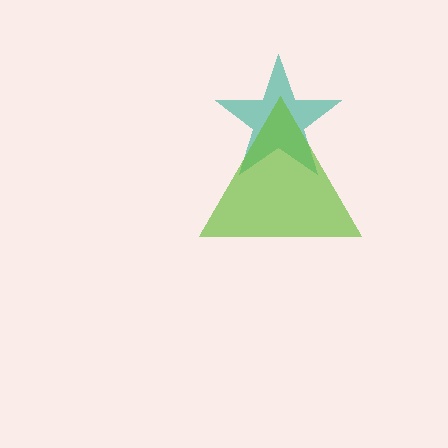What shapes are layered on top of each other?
The layered shapes are: a teal star, a lime triangle.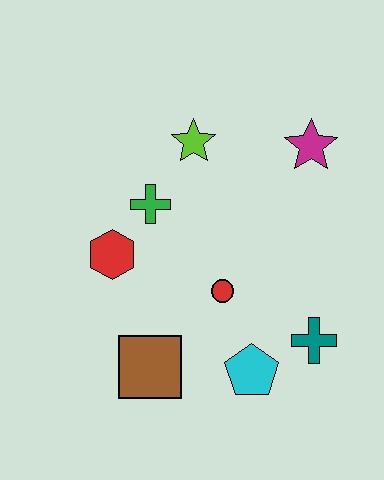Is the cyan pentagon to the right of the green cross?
Yes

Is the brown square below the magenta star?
Yes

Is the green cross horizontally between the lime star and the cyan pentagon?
No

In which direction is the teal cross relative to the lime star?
The teal cross is below the lime star.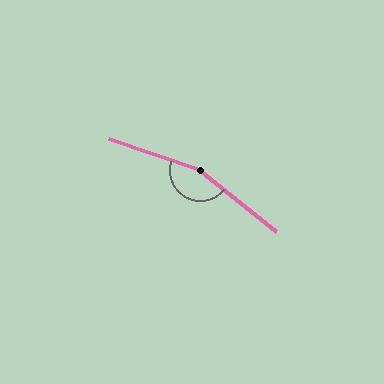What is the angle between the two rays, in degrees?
Approximately 160 degrees.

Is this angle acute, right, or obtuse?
It is obtuse.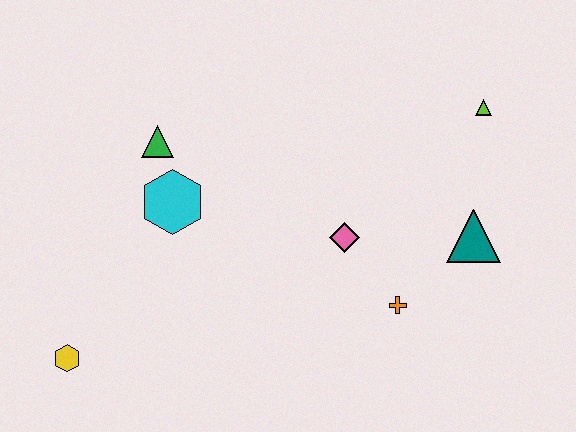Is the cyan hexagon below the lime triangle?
Yes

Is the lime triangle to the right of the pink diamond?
Yes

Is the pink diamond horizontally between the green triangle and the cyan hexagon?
No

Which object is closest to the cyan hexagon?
The green triangle is closest to the cyan hexagon.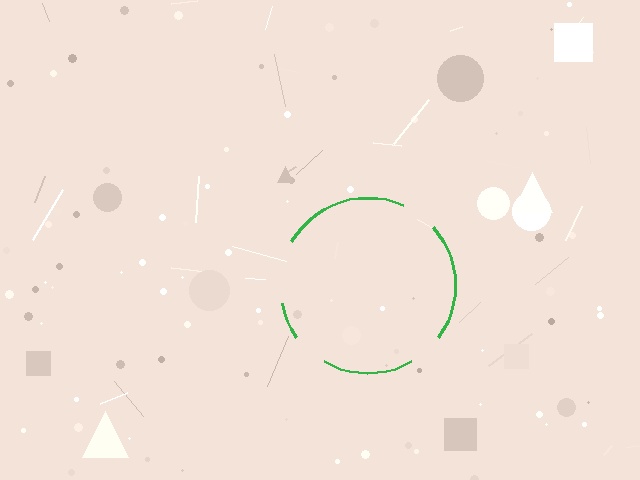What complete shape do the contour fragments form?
The contour fragments form a circle.